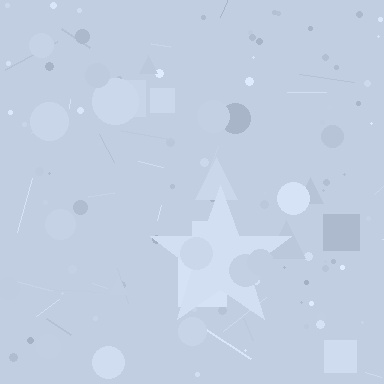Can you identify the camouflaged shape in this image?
The camouflaged shape is a star.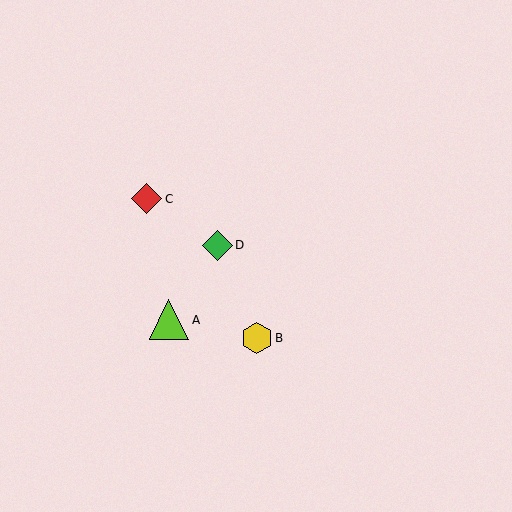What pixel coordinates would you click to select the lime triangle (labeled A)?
Click at (169, 320) to select the lime triangle A.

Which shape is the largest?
The lime triangle (labeled A) is the largest.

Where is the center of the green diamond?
The center of the green diamond is at (218, 245).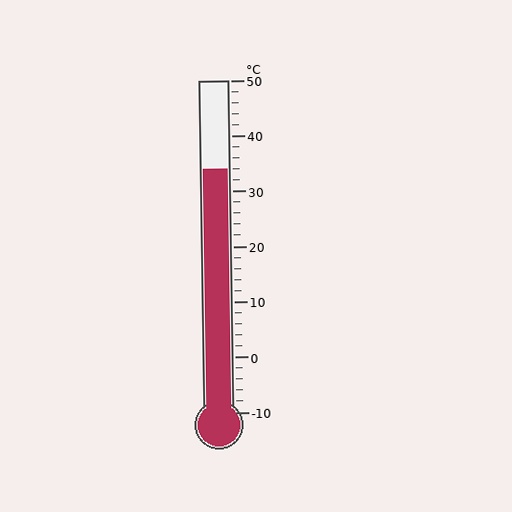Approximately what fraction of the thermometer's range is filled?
The thermometer is filled to approximately 75% of its range.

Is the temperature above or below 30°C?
The temperature is above 30°C.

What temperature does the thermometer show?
The thermometer shows approximately 34°C.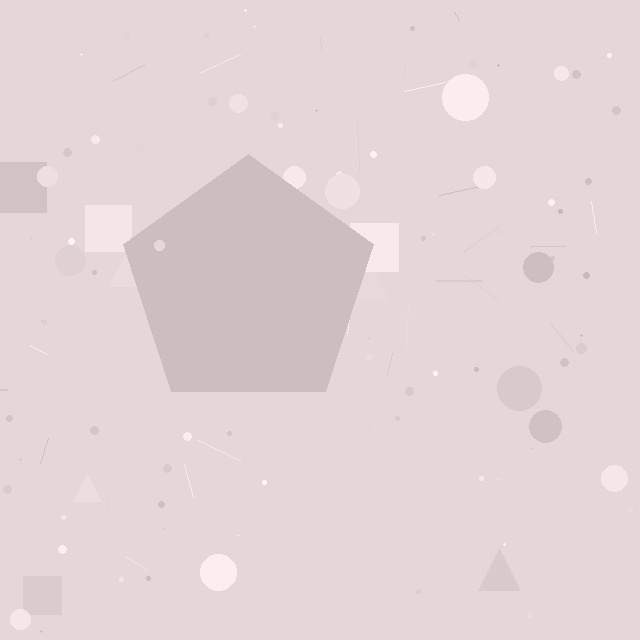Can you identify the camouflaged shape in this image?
The camouflaged shape is a pentagon.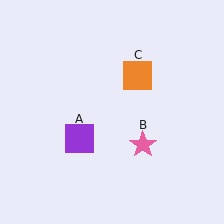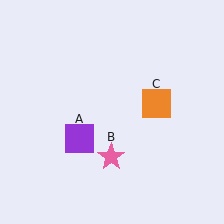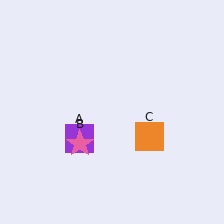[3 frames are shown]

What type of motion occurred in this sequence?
The pink star (object B), orange square (object C) rotated clockwise around the center of the scene.